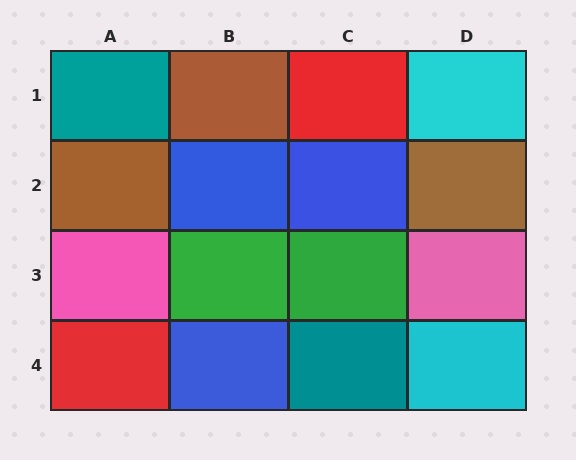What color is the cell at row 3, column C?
Green.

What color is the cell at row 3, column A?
Pink.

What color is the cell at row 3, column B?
Green.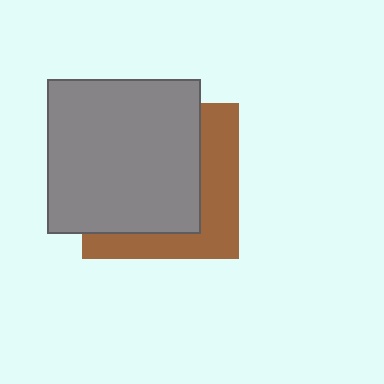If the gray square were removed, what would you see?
You would see the complete brown square.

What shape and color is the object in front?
The object in front is a gray square.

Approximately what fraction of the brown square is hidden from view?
Roughly 63% of the brown square is hidden behind the gray square.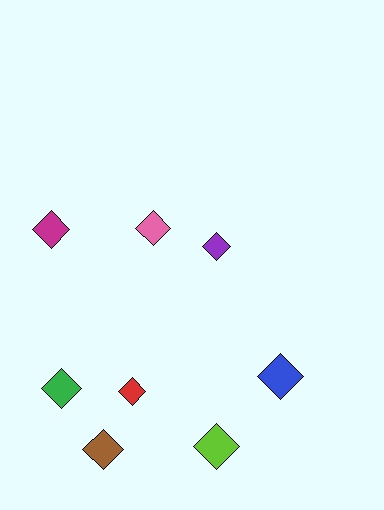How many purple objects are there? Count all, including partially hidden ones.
There is 1 purple object.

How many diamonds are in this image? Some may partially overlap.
There are 8 diamonds.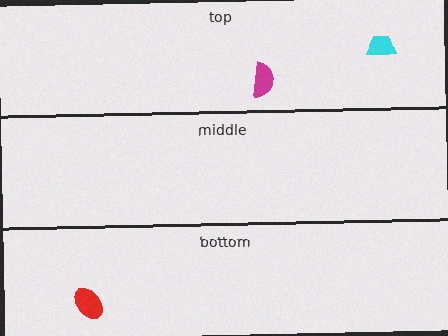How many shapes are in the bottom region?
1.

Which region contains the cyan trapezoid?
The top region.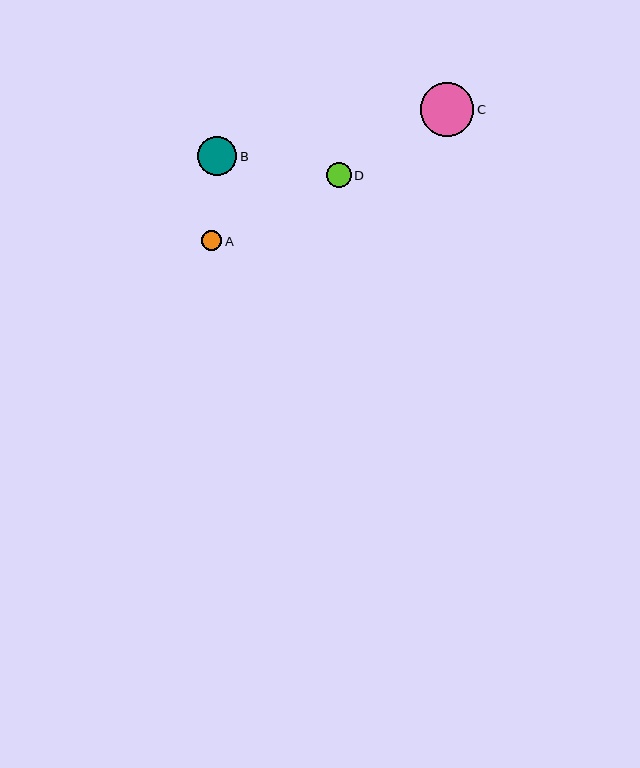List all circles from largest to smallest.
From largest to smallest: C, B, D, A.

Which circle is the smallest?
Circle A is the smallest with a size of approximately 20 pixels.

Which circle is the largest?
Circle C is the largest with a size of approximately 53 pixels.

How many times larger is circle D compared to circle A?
Circle D is approximately 1.2 times the size of circle A.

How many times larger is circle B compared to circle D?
Circle B is approximately 1.6 times the size of circle D.